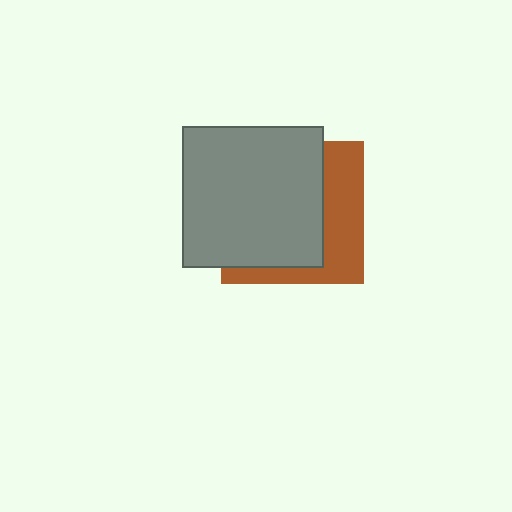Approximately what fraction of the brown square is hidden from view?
Roughly 64% of the brown square is hidden behind the gray square.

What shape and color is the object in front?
The object in front is a gray square.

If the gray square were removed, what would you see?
You would see the complete brown square.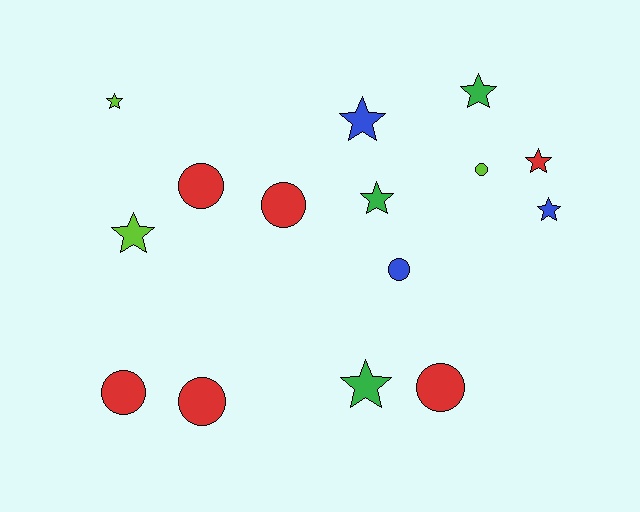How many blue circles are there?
There is 1 blue circle.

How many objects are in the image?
There are 15 objects.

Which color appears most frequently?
Red, with 6 objects.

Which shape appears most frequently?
Star, with 8 objects.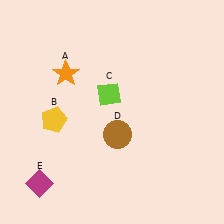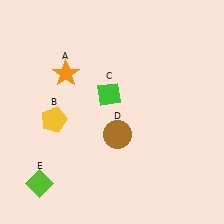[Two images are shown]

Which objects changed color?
C changed from lime to green. E changed from magenta to lime.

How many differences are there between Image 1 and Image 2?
There are 2 differences between the two images.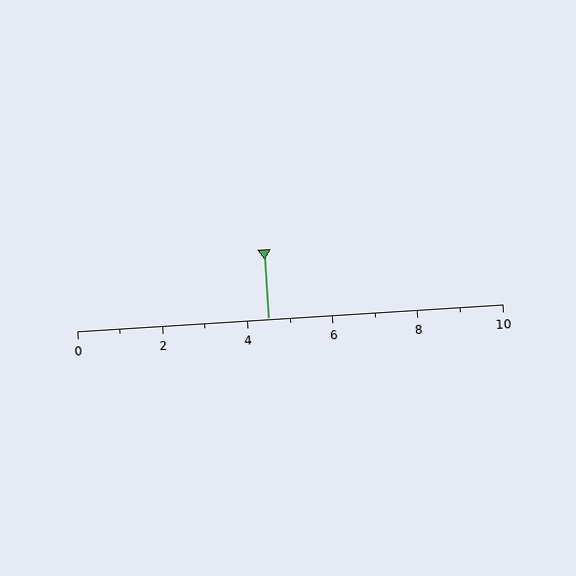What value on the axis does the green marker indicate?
The marker indicates approximately 4.5.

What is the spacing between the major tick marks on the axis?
The major ticks are spaced 2 apart.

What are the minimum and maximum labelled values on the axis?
The axis runs from 0 to 10.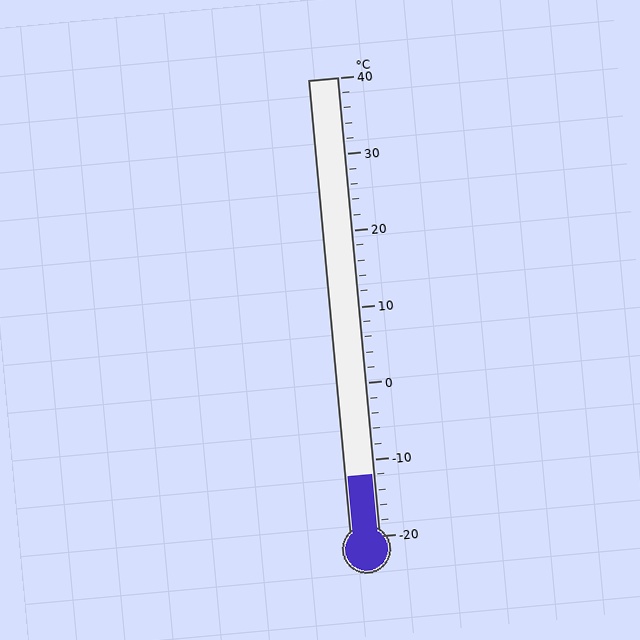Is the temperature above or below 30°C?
The temperature is below 30°C.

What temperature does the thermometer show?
The thermometer shows approximately -12°C.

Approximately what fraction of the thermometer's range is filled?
The thermometer is filled to approximately 15% of its range.